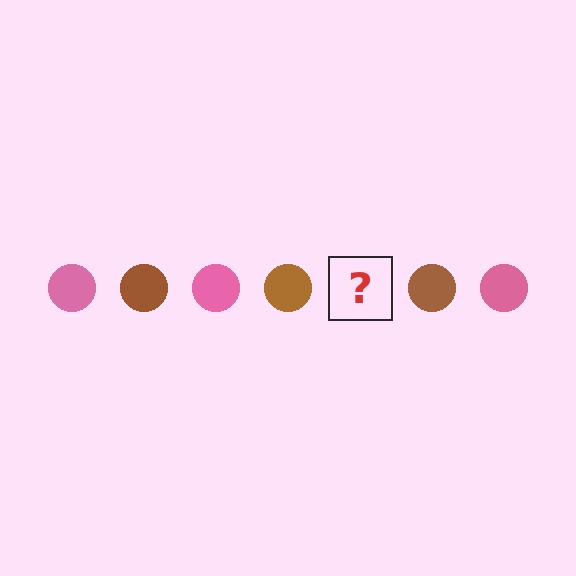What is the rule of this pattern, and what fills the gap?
The rule is that the pattern cycles through pink, brown circles. The gap should be filled with a pink circle.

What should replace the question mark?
The question mark should be replaced with a pink circle.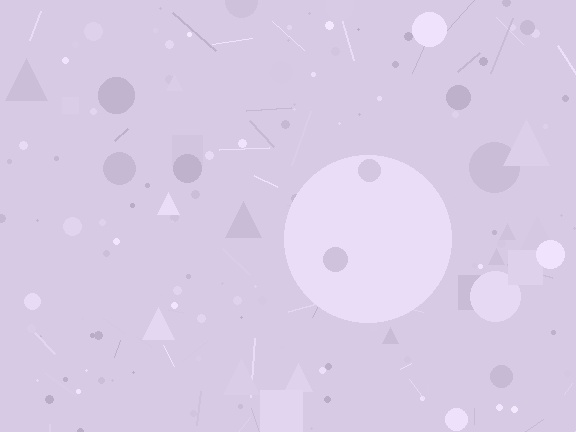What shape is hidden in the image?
A circle is hidden in the image.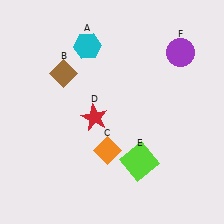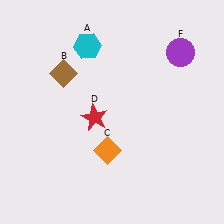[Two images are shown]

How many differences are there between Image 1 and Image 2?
There is 1 difference between the two images.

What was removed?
The lime square (E) was removed in Image 2.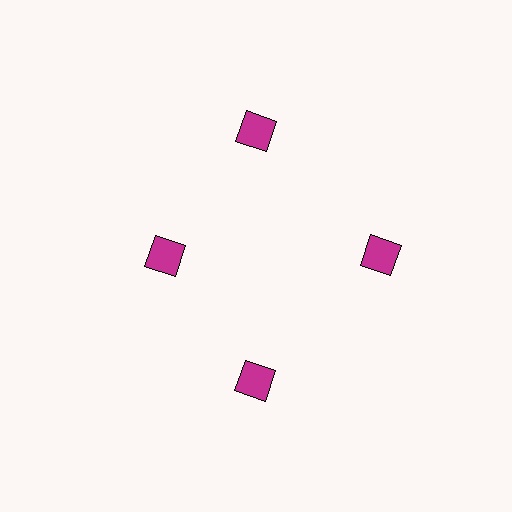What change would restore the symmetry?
The symmetry would be restored by moving it outward, back onto the ring so that all 4 squares sit at equal angles and equal distance from the center.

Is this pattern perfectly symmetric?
No. The 4 magenta squares are arranged in a ring, but one element near the 9 o'clock position is pulled inward toward the center, breaking the 4-fold rotational symmetry.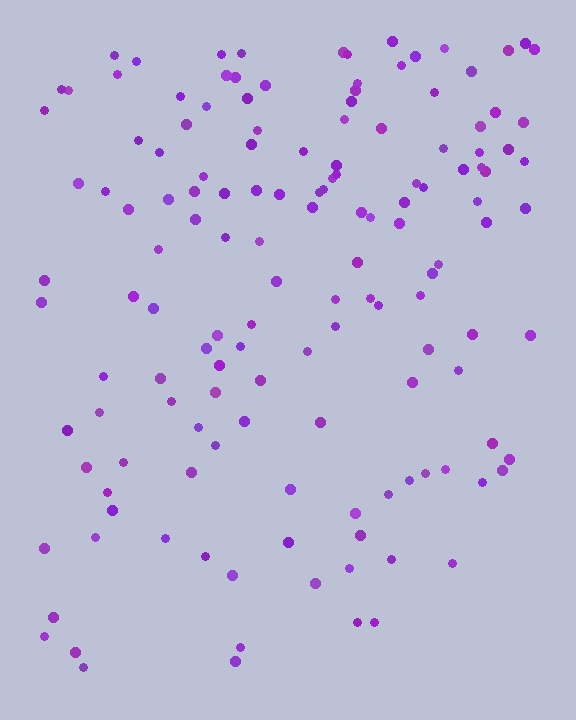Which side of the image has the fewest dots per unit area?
The bottom.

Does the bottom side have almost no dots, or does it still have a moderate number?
Still a moderate number, just noticeably fewer than the top.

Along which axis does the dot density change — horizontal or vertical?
Vertical.